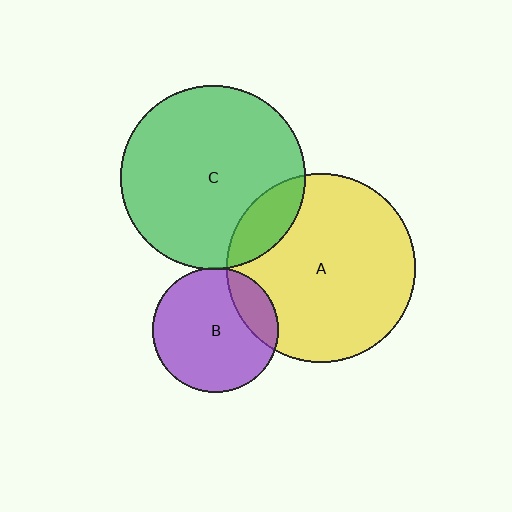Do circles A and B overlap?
Yes.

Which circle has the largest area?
Circle A (yellow).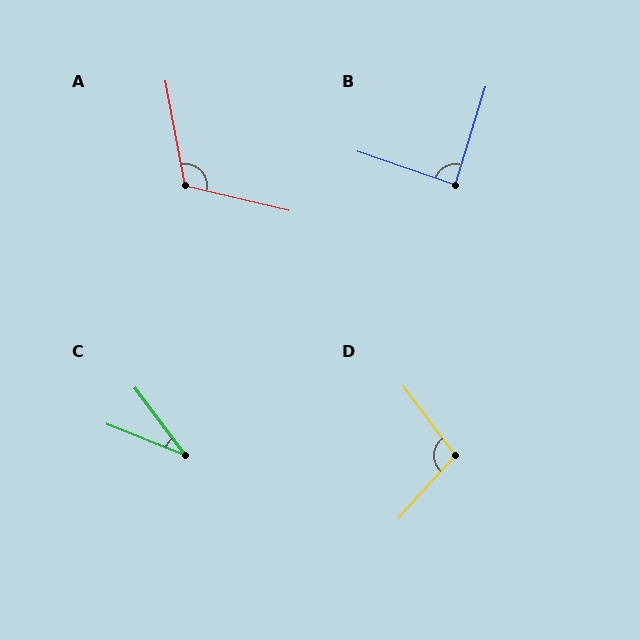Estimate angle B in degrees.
Approximately 88 degrees.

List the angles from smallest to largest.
C (31°), B (88°), D (100°), A (114°).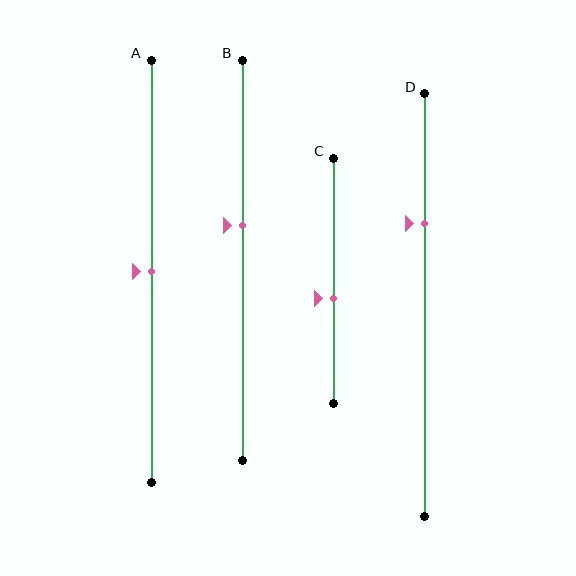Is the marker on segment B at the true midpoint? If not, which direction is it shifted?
No, the marker on segment B is shifted upward by about 9% of the segment length.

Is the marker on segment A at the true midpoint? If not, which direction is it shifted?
Yes, the marker on segment A is at the true midpoint.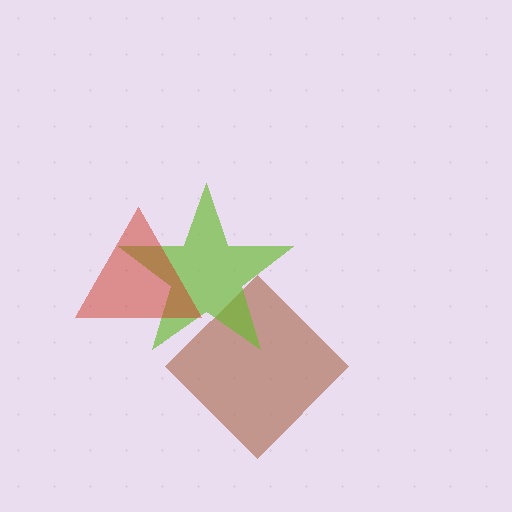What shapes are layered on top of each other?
The layered shapes are: a brown diamond, a lime star, a red triangle.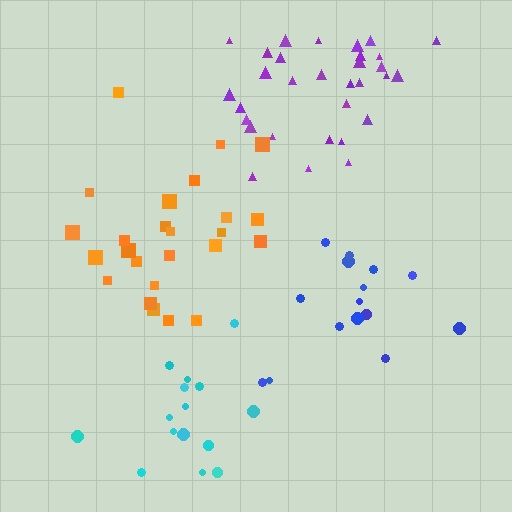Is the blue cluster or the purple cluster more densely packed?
Purple.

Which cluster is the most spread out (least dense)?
Orange.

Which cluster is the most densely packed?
Purple.